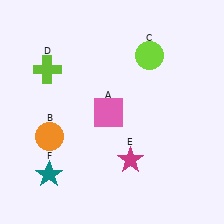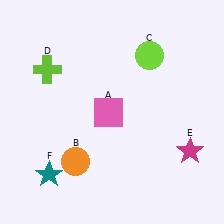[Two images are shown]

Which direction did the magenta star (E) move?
The magenta star (E) moved right.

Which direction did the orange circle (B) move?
The orange circle (B) moved right.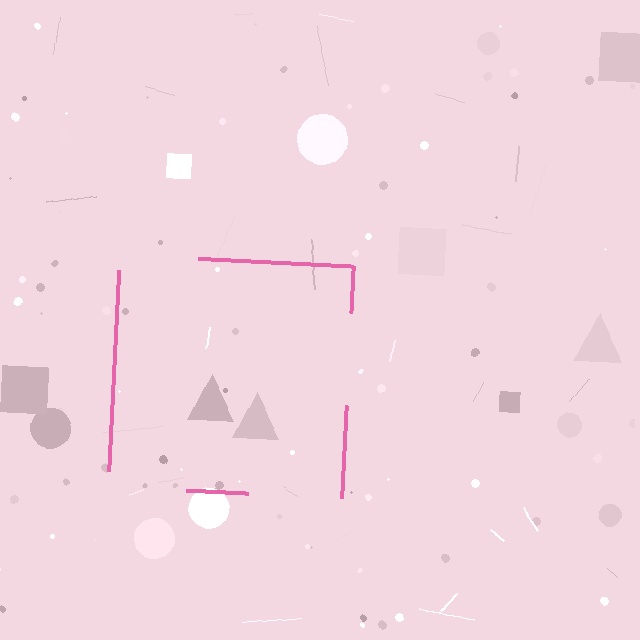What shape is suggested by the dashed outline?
The dashed outline suggests a square.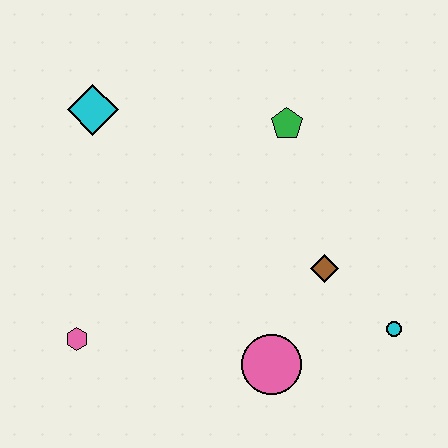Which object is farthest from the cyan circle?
The cyan diamond is farthest from the cyan circle.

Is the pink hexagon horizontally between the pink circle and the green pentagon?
No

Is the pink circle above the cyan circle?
No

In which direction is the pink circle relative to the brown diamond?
The pink circle is below the brown diamond.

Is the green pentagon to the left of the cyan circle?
Yes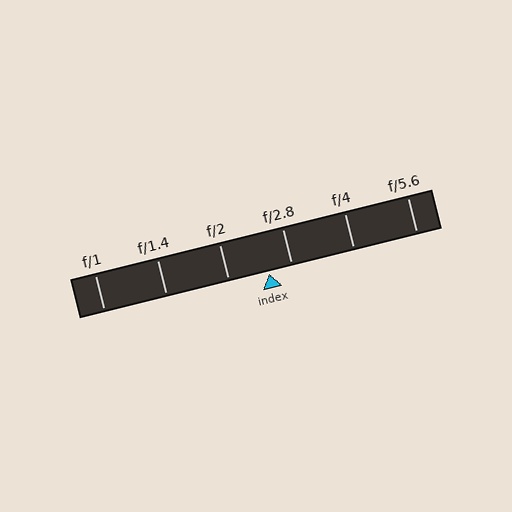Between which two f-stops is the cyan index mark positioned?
The index mark is between f/2 and f/2.8.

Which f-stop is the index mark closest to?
The index mark is closest to f/2.8.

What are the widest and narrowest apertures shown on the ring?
The widest aperture shown is f/1 and the narrowest is f/5.6.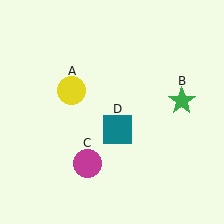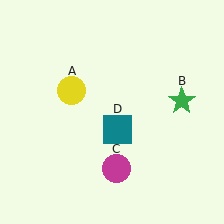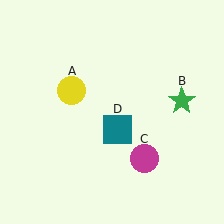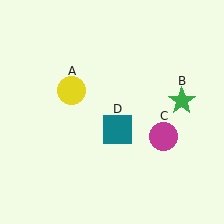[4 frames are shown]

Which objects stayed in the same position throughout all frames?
Yellow circle (object A) and green star (object B) and teal square (object D) remained stationary.